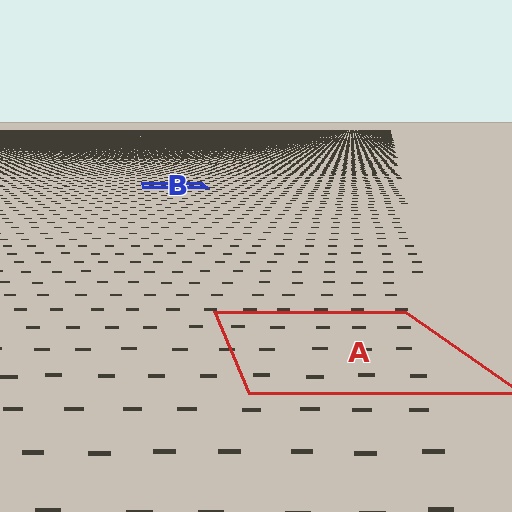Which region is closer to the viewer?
Region A is closer. The texture elements there are larger and more spread out.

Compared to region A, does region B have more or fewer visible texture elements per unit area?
Region B has more texture elements per unit area — they are packed more densely because it is farther away.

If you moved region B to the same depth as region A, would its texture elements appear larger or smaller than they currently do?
They would appear larger. At a closer depth, the same texture elements are projected at a bigger on-screen size.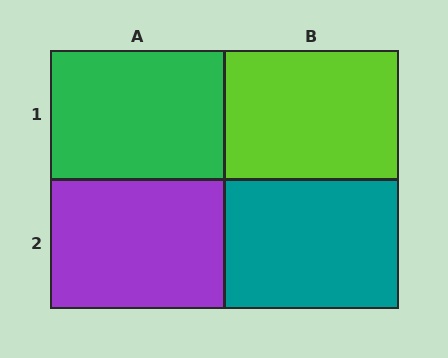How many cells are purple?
1 cell is purple.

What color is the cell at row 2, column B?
Teal.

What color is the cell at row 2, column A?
Purple.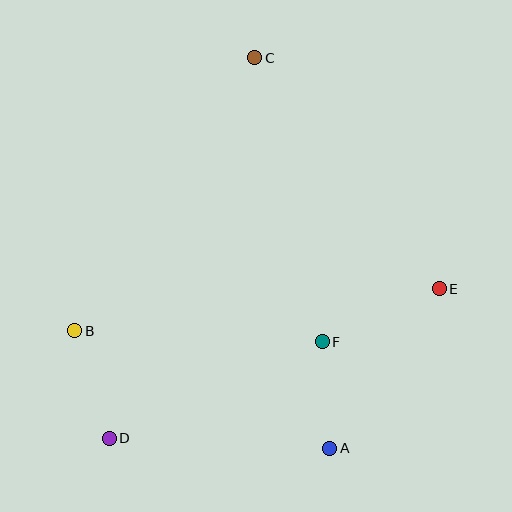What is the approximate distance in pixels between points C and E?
The distance between C and E is approximately 296 pixels.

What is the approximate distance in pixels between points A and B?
The distance between A and B is approximately 281 pixels.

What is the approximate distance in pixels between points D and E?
The distance between D and E is approximately 362 pixels.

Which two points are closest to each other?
Points A and F are closest to each other.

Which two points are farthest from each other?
Points C and D are farthest from each other.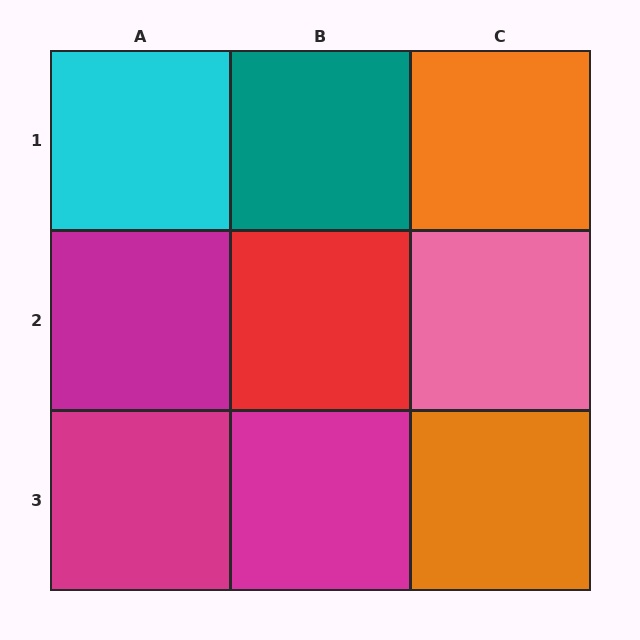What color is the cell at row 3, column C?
Orange.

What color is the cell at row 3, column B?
Magenta.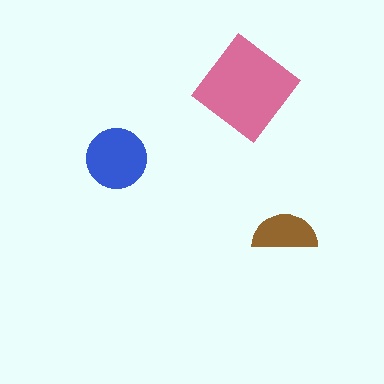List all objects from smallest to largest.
The brown semicircle, the blue circle, the pink diamond.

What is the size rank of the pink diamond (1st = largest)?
1st.